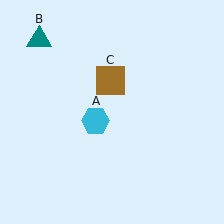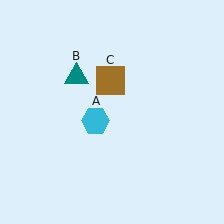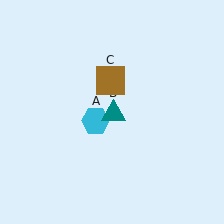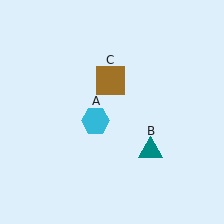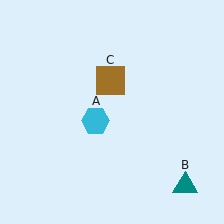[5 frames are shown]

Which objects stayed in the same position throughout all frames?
Cyan hexagon (object A) and brown square (object C) remained stationary.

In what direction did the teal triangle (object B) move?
The teal triangle (object B) moved down and to the right.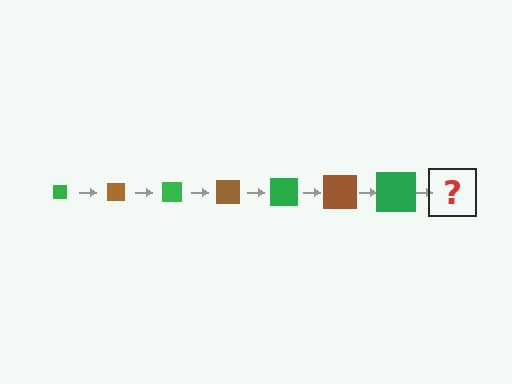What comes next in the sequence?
The next element should be a brown square, larger than the previous one.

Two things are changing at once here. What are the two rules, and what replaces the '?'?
The two rules are that the square grows larger each step and the color cycles through green and brown. The '?' should be a brown square, larger than the previous one.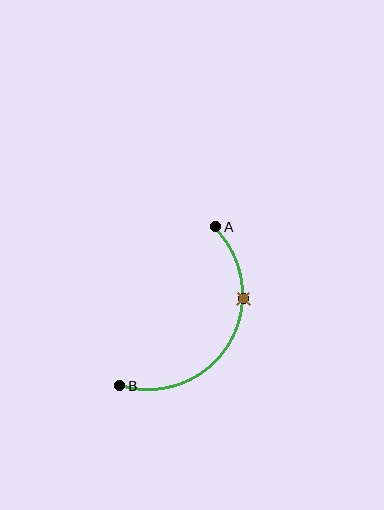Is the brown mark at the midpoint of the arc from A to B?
No. The brown mark lies on the arc but is closer to endpoint A. The arc midpoint would be at the point on the curve equidistant along the arc from both A and B.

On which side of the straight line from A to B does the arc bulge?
The arc bulges to the right of the straight line connecting A and B.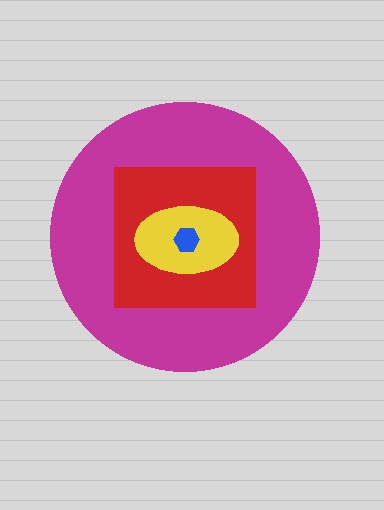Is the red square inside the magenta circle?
Yes.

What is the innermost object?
The blue hexagon.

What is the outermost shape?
The magenta circle.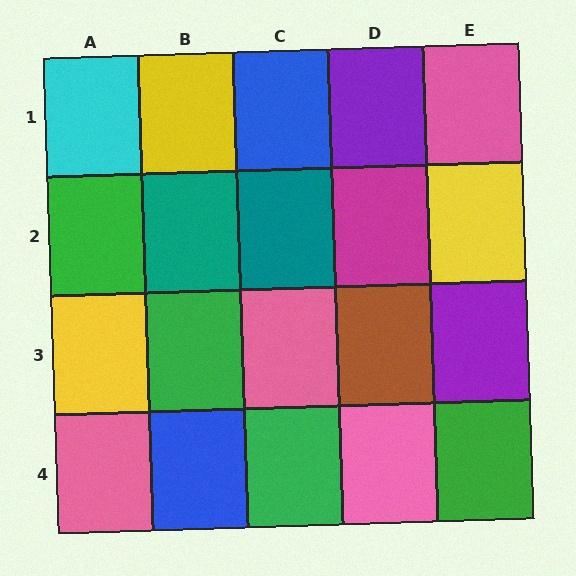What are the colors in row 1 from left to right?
Cyan, yellow, blue, purple, pink.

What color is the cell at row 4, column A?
Pink.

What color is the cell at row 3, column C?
Pink.